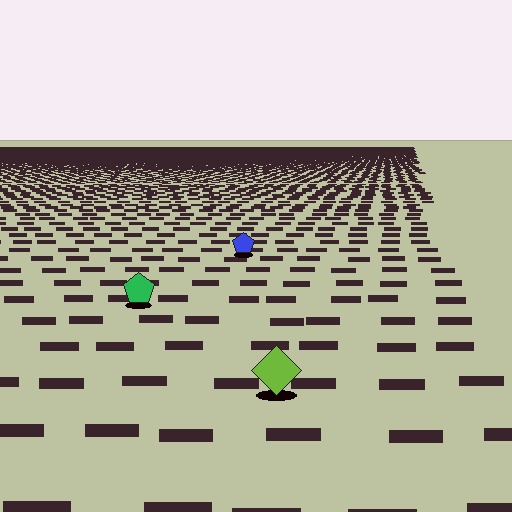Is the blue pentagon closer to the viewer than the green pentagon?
No. The green pentagon is closer — you can tell from the texture gradient: the ground texture is coarser near it.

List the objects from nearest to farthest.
From nearest to farthest: the lime diamond, the green pentagon, the blue pentagon.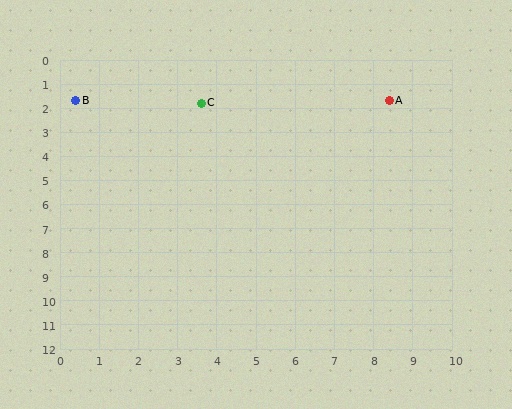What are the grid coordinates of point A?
Point A is at approximately (8.4, 1.7).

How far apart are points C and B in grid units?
Points C and B are about 3.2 grid units apart.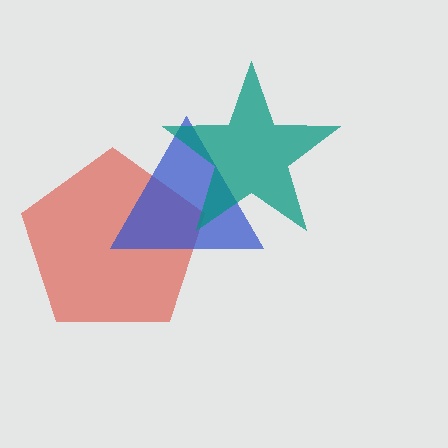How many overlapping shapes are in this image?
There are 3 overlapping shapes in the image.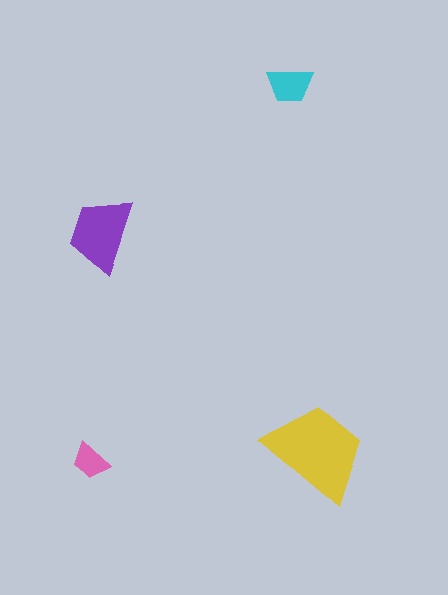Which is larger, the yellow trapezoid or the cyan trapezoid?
The yellow one.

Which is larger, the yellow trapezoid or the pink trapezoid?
The yellow one.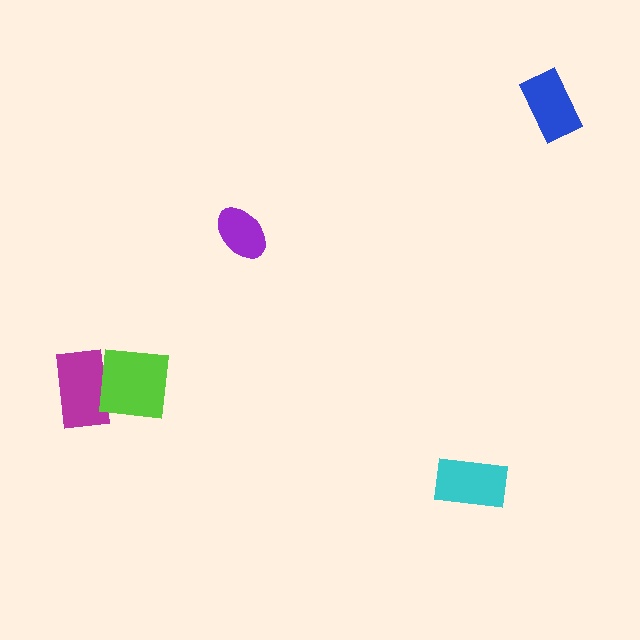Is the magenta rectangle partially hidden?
Yes, it is partially covered by another shape.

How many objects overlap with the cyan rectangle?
0 objects overlap with the cyan rectangle.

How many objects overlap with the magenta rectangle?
1 object overlaps with the magenta rectangle.